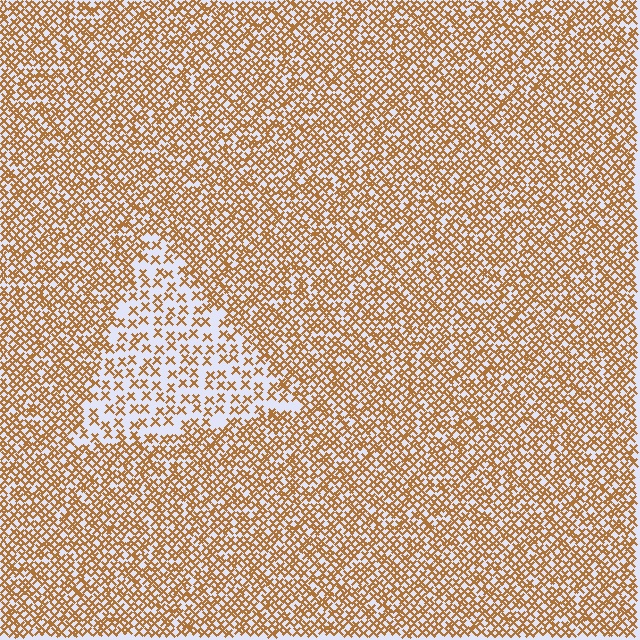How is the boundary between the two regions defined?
The boundary is defined by a change in element density (approximately 2.3x ratio). All elements are the same color, size, and shape.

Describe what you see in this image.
The image contains small brown elements arranged at two different densities. A triangle-shaped region is visible where the elements are less densely packed than the surrounding area.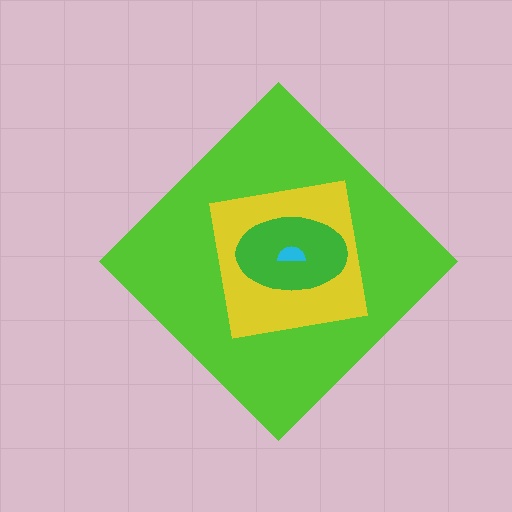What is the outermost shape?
The lime diamond.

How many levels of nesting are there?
4.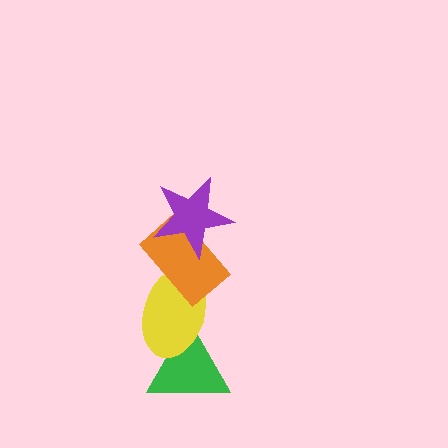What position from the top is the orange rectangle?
The orange rectangle is 2nd from the top.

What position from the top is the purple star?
The purple star is 1st from the top.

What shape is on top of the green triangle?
The yellow ellipse is on top of the green triangle.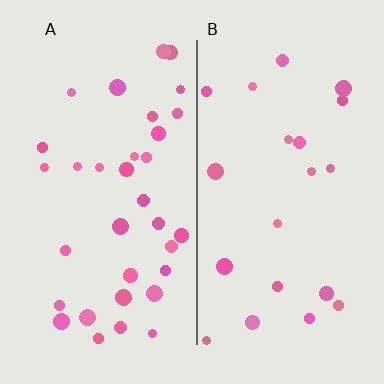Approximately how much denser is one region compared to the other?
Approximately 1.6× — region A over region B.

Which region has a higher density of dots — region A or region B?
A (the left).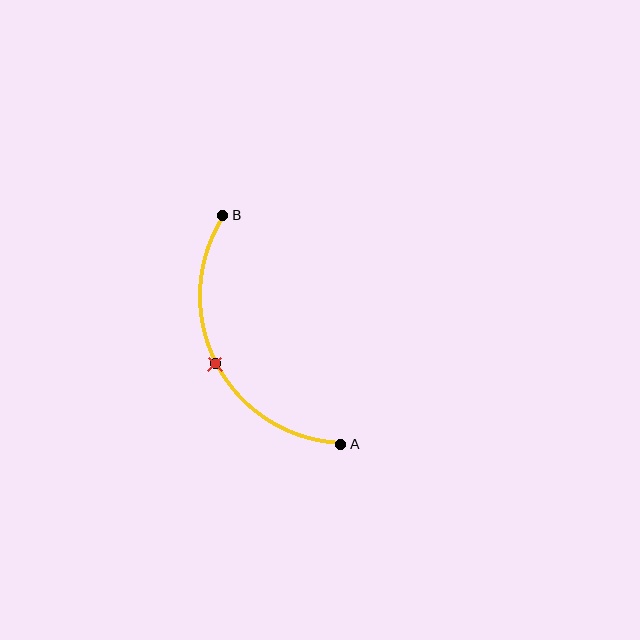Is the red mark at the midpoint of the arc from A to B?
Yes. The red mark lies on the arc at equal arc-length from both A and B — it is the arc midpoint.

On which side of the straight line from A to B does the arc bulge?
The arc bulges to the left of the straight line connecting A and B.